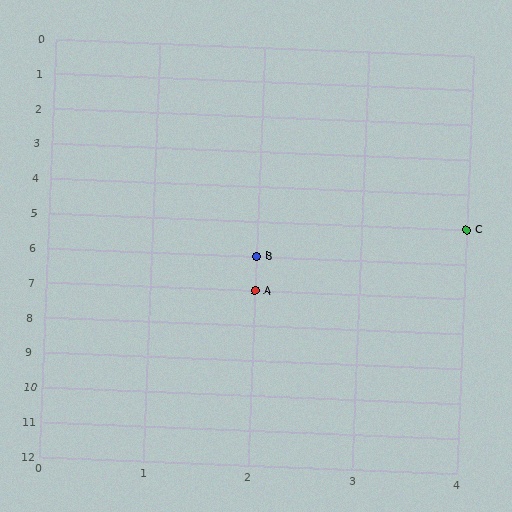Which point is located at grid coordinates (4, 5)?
Point C is at (4, 5).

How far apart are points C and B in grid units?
Points C and B are 2 columns and 1 row apart (about 2.2 grid units diagonally).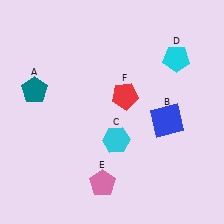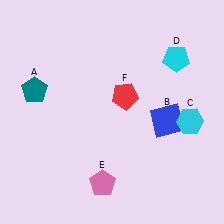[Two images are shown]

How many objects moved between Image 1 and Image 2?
1 object moved between the two images.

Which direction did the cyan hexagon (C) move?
The cyan hexagon (C) moved right.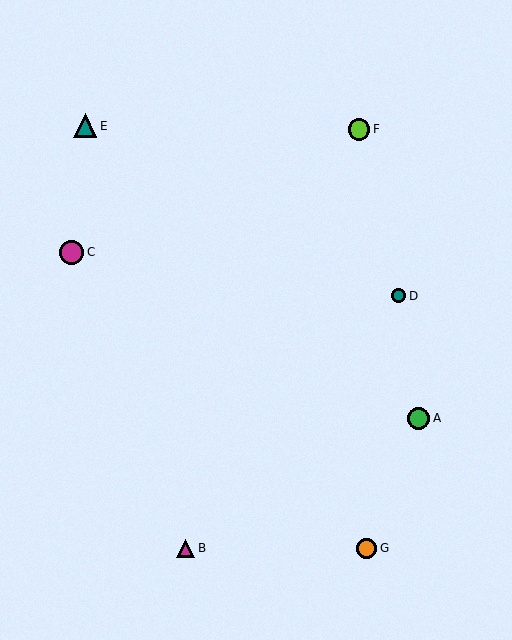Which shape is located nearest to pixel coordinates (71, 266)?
The magenta circle (labeled C) at (72, 252) is nearest to that location.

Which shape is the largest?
The magenta circle (labeled C) is the largest.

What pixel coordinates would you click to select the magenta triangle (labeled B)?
Click at (186, 548) to select the magenta triangle B.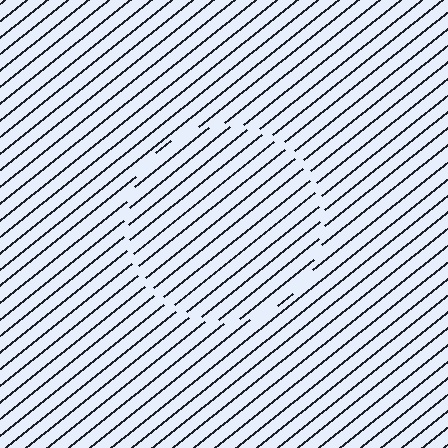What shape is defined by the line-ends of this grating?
An illusory circle. The interior of the shape contains the same grating, shifted by half a period — the contour is defined by the phase discontinuity where line-ends from the inner and outer gratings abut.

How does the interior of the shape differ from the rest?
The interior of the shape contains the same grating, shifted by half a period — the contour is defined by the phase discontinuity where line-ends from the inner and outer gratings abut.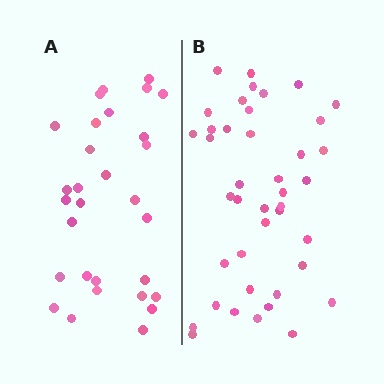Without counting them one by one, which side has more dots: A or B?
Region B (the right region) has more dots.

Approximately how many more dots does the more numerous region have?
Region B has roughly 12 or so more dots than region A.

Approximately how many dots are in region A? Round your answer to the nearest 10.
About 30 dots.